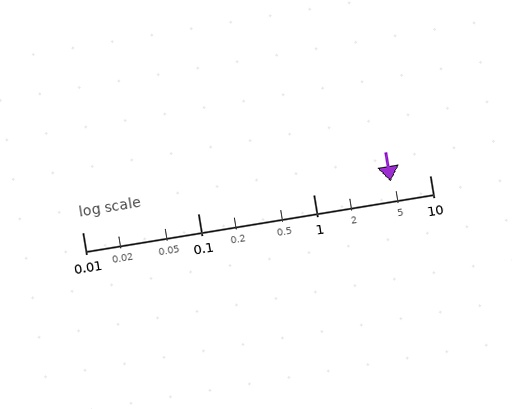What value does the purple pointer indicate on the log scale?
The pointer indicates approximately 4.6.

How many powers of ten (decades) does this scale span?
The scale spans 3 decades, from 0.01 to 10.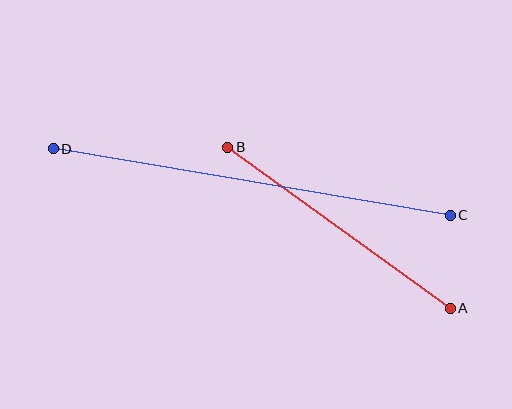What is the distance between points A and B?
The distance is approximately 275 pixels.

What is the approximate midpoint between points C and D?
The midpoint is at approximately (252, 182) pixels.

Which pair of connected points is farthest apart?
Points C and D are farthest apart.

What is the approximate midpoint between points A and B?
The midpoint is at approximately (339, 228) pixels.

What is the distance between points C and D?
The distance is approximately 403 pixels.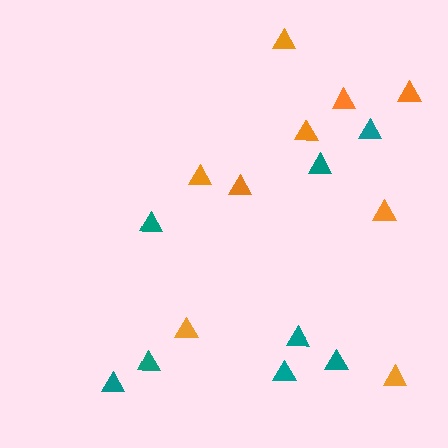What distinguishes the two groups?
There are 2 groups: one group of orange triangles (9) and one group of teal triangles (8).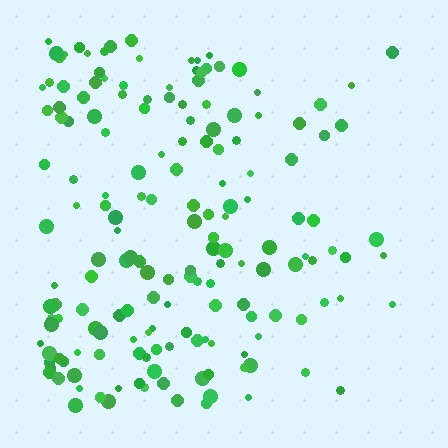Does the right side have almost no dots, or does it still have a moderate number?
Still a moderate number, just noticeably fewer than the left.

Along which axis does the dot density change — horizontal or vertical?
Horizontal.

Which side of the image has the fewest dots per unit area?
The right.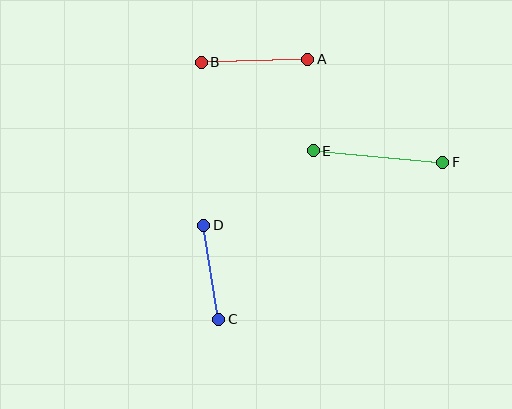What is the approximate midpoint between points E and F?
The midpoint is at approximately (378, 156) pixels.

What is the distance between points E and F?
The distance is approximately 130 pixels.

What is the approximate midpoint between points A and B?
The midpoint is at approximately (255, 61) pixels.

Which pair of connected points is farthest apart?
Points E and F are farthest apart.